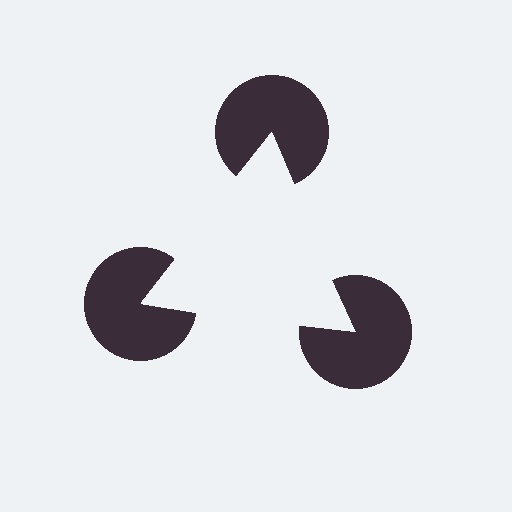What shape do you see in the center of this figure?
An illusory triangle — its edges are inferred from the aligned wedge cuts in the pac-man discs, not physically drawn.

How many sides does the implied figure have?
3 sides.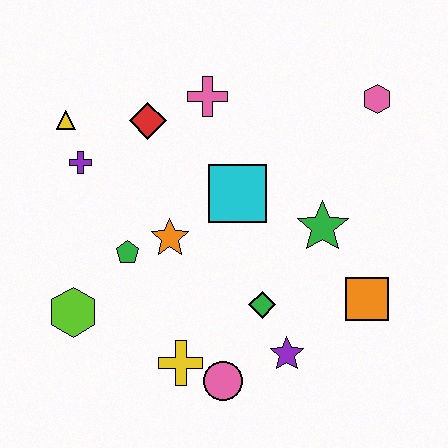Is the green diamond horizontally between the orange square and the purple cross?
Yes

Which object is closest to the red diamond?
The pink cross is closest to the red diamond.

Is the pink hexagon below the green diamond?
No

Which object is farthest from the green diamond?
The yellow triangle is farthest from the green diamond.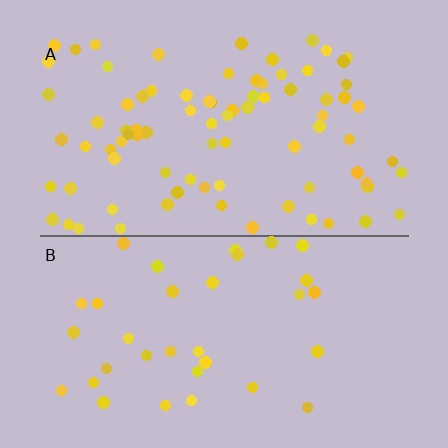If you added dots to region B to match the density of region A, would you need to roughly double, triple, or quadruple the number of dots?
Approximately double.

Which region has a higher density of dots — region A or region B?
A (the top).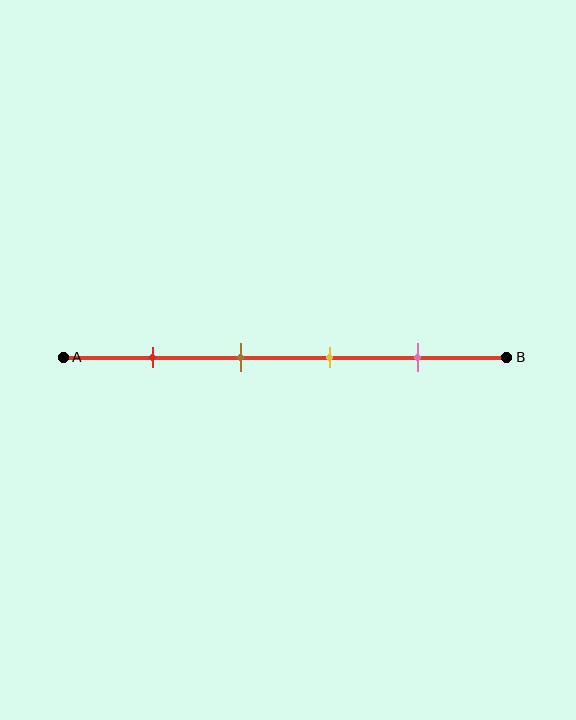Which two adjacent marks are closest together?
The brown and yellow marks are the closest adjacent pair.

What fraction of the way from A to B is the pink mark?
The pink mark is approximately 80% (0.8) of the way from A to B.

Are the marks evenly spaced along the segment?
Yes, the marks are approximately evenly spaced.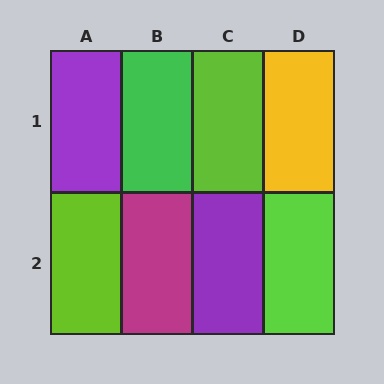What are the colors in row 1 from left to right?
Purple, green, lime, yellow.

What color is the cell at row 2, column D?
Lime.